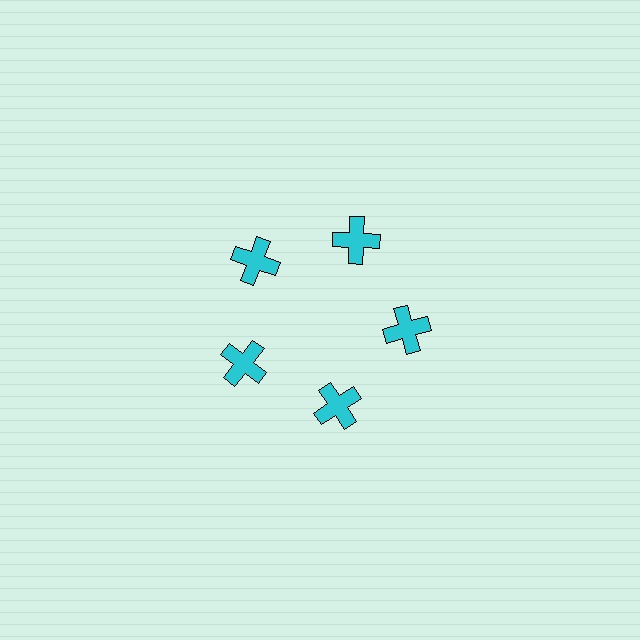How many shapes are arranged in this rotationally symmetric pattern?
There are 5 shapes, arranged in 5 groups of 1.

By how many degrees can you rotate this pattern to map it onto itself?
The pattern maps onto itself every 72 degrees of rotation.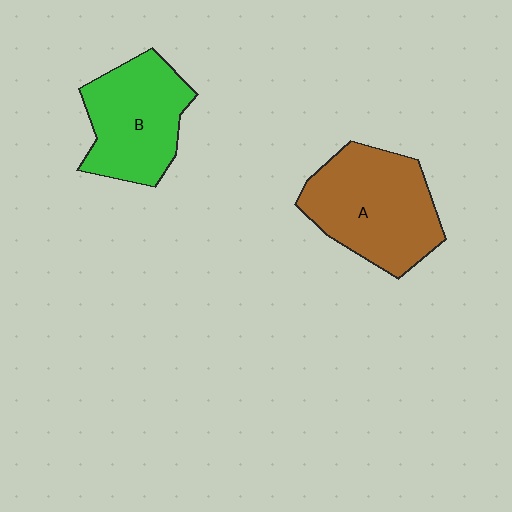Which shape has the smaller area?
Shape B (green).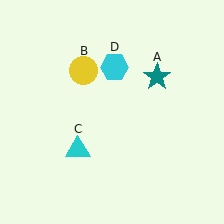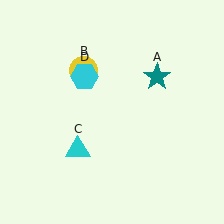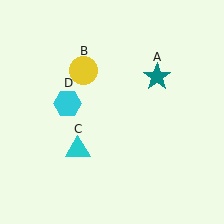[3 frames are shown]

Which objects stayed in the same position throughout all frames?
Teal star (object A) and yellow circle (object B) and cyan triangle (object C) remained stationary.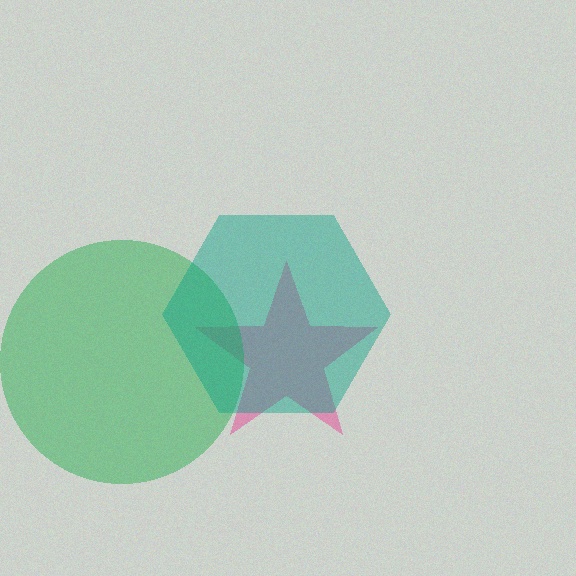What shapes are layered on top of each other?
The layered shapes are: a pink star, a green circle, a teal hexagon.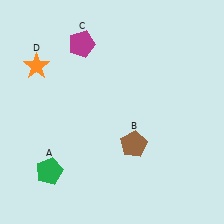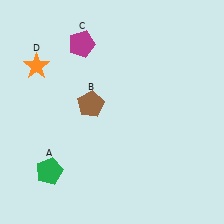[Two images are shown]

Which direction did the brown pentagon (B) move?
The brown pentagon (B) moved left.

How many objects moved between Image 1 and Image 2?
1 object moved between the two images.